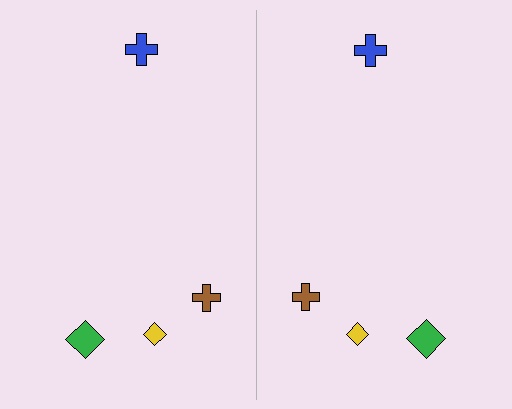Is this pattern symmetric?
Yes, this pattern has bilateral (reflection) symmetry.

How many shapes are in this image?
There are 8 shapes in this image.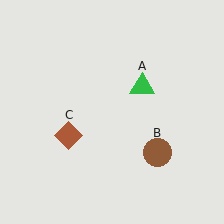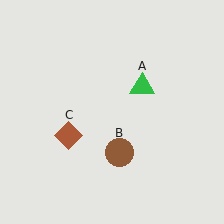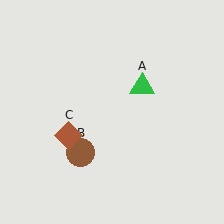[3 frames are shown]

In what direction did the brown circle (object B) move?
The brown circle (object B) moved left.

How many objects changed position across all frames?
1 object changed position: brown circle (object B).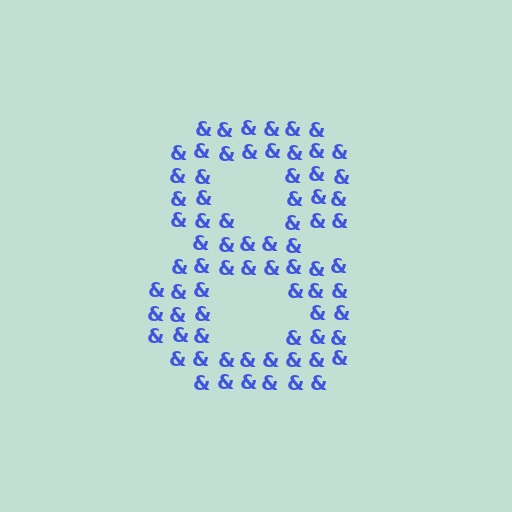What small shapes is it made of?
It is made of small ampersands.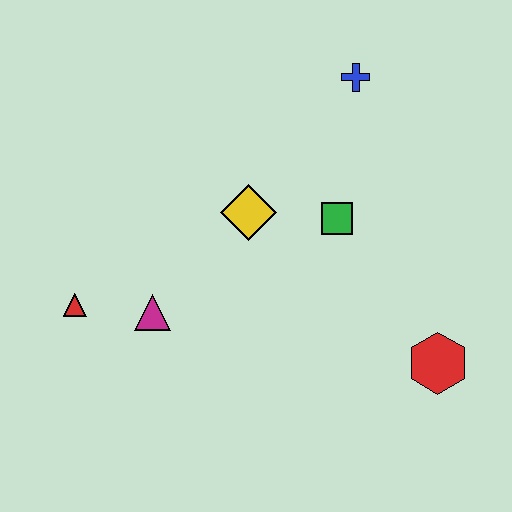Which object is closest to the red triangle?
The magenta triangle is closest to the red triangle.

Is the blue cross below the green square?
No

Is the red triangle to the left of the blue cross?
Yes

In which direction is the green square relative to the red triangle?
The green square is to the right of the red triangle.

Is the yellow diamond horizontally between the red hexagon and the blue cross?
No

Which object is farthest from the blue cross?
The red triangle is farthest from the blue cross.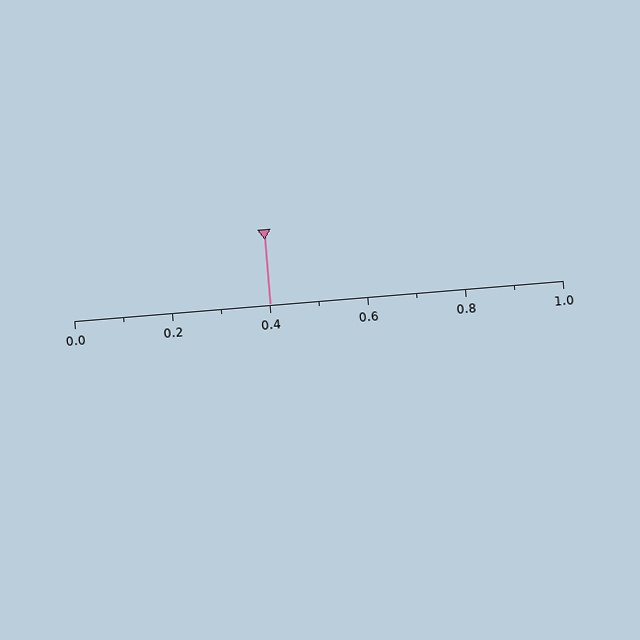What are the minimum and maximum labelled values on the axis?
The axis runs from 0.0 to 1.0.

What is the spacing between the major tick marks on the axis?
The major ticks are spaced 0.2 apart.